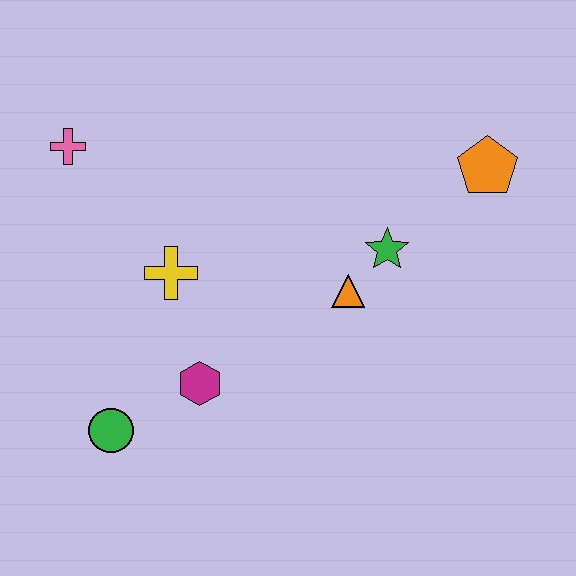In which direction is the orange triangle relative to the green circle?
The orange triangle is to the right of the green circle.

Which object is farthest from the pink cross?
The orange pentagon is farthest from the pink cross.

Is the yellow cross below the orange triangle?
No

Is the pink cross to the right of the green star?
No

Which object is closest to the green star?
The orange triangle is closest to the green star.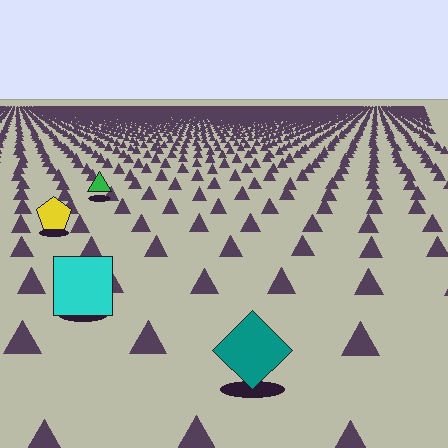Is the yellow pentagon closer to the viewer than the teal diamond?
No. The teal diamond is closer — you can tell from the texture gradient: the ground texture is coarser near it.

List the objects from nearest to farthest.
From nearest to farthest: the teal diamond, the cyan square, the yellow pentagon, the green triangle.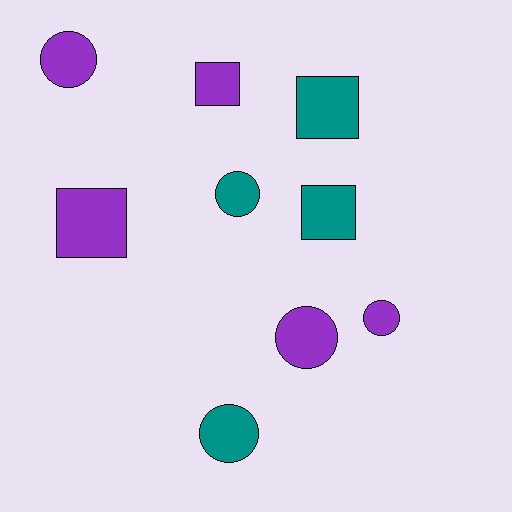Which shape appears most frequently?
Circle, with 5 objects.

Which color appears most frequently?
Purple, with 5 objects.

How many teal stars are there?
There are no teal stars.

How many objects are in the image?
There are 9 objects.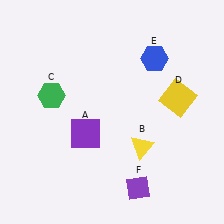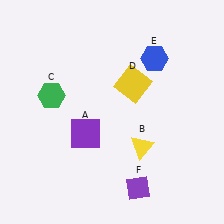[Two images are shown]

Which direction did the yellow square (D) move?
The yellow square (D) moved left.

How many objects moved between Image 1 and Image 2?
1 object moved between the two images.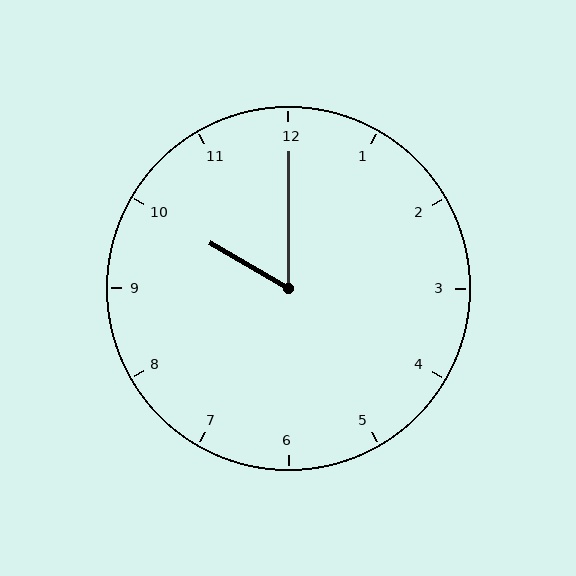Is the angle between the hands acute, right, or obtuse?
It is acute.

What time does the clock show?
10:00.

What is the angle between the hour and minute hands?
Approximately 60 degrees.